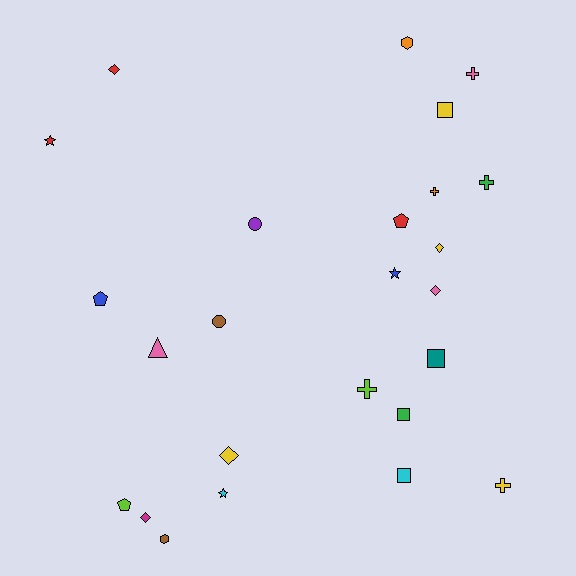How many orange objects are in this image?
There are 2 orange objects.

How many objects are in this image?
There are 25 objects.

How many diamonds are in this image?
There are 5 diamonds.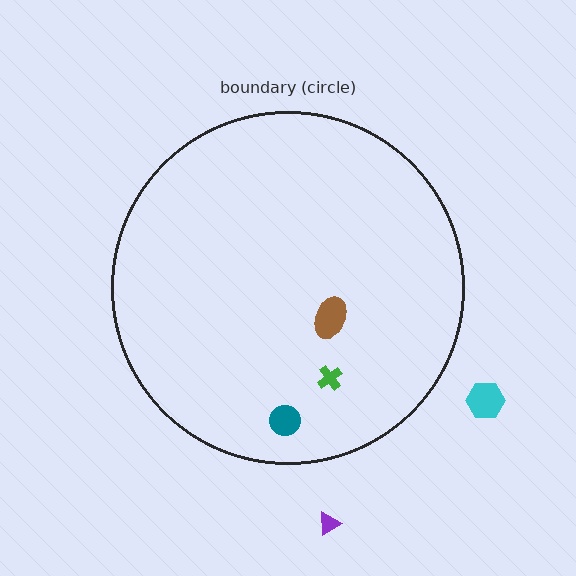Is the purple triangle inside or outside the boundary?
Outside.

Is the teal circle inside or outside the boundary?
Inside.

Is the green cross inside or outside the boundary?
Inside.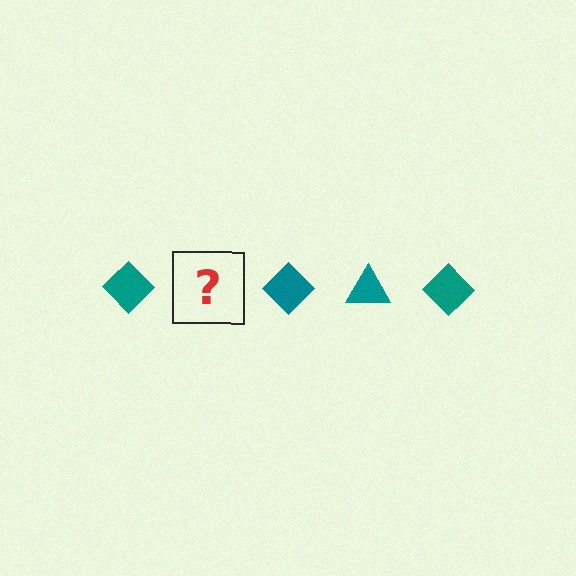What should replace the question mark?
The question mark should be replaced with a teal triangle.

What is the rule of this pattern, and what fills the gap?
The rule is that the pattern cycles through diamond, triangle shapes in teal. The gap should be filled with a teal triangle.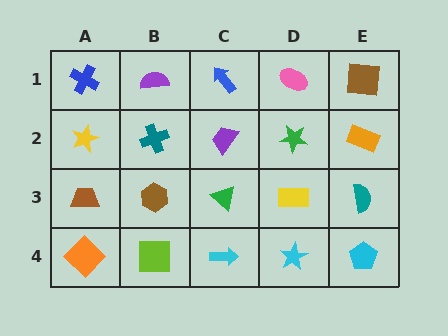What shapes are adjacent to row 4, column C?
A green triangle (row 3, column C), a lime square (row 4, column B), a cyan star (row 4, column D).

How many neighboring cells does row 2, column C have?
4.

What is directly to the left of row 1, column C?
A purple semicircle.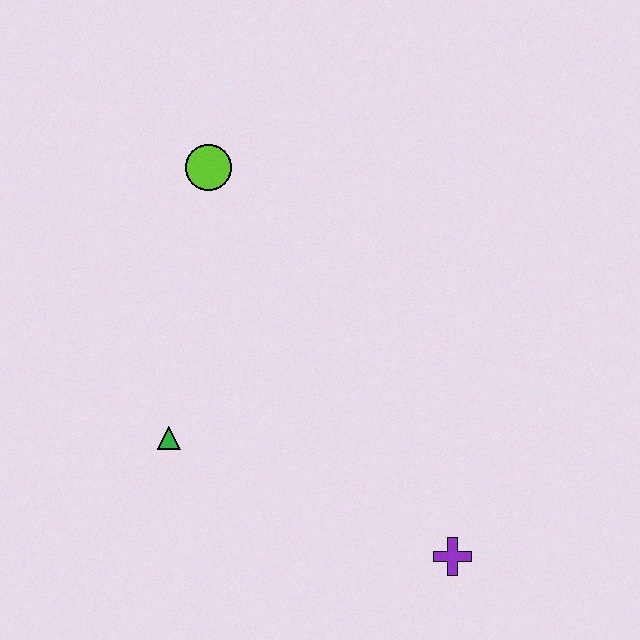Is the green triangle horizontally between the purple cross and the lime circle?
No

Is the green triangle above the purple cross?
Yes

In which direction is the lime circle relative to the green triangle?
The lime circle is above the green triangle.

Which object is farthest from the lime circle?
The purple cross is farthest from the lime circle.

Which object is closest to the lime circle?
The green triangle is closest to the lime circle.